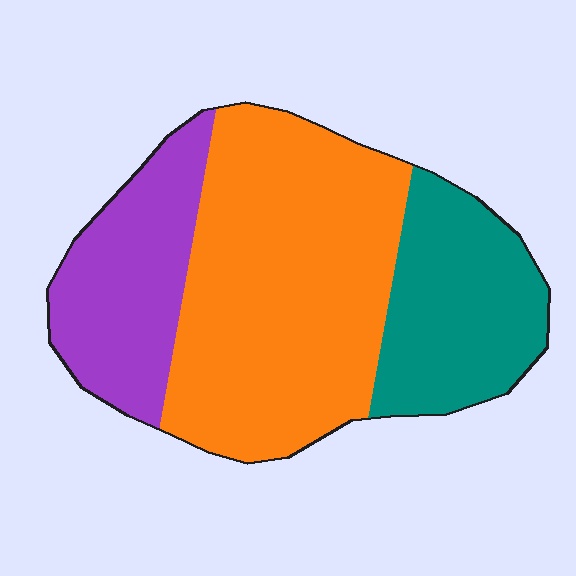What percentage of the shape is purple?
Purple covers around 25% of the shape.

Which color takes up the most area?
Orange, at roughly 50%.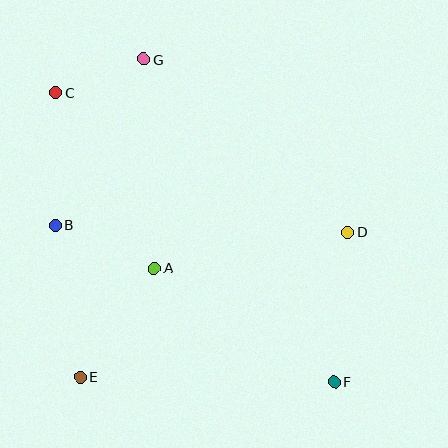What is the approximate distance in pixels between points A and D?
The distance between A and D is approximately 197 pixels.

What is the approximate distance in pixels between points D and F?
The distance between D and F is approximately 150 pixels.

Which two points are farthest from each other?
Points C and F are farthest from each other.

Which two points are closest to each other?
Points C and G are closest to each other.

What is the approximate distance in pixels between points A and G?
The distance between A and G is approximately 209 pixels.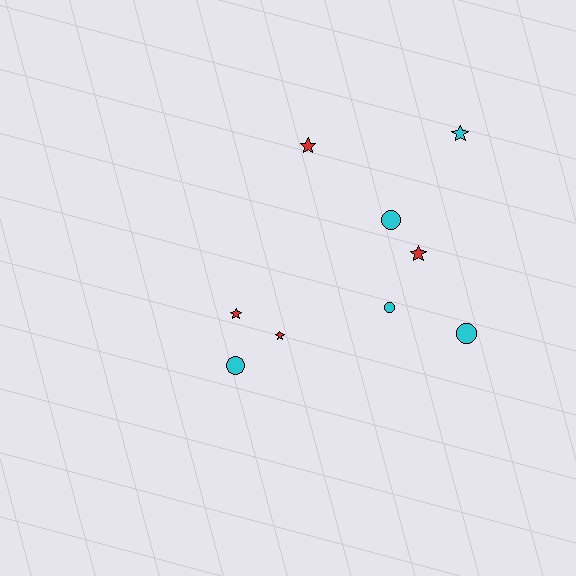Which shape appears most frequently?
Star, with 5 objects.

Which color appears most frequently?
Cyan, with 5 objects.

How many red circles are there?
There are no red circles.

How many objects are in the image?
There are 9 objects.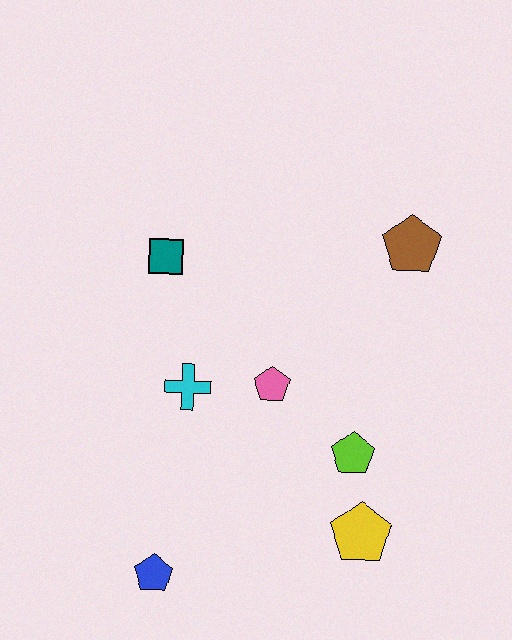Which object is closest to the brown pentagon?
The pink pentagon is closest to the brown pentagon.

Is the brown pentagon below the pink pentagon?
No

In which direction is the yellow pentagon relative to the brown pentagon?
The yellow pentagon is below the brown pentagon.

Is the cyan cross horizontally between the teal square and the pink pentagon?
Yes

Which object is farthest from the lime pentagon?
The teal square is farthest from the lime pentagon.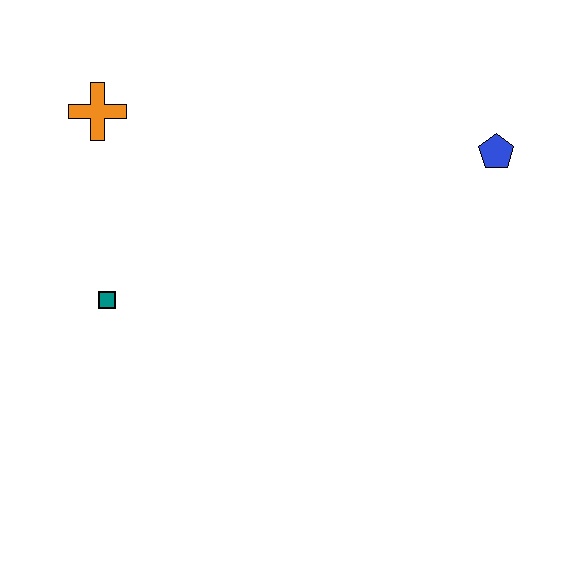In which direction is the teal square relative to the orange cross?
The teal square is below the orange cross.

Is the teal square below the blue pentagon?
Yes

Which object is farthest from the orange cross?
The blue pentagon is farthest from the orange cross.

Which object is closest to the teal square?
The orange cross is closest to the teal square.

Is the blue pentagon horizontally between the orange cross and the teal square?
No